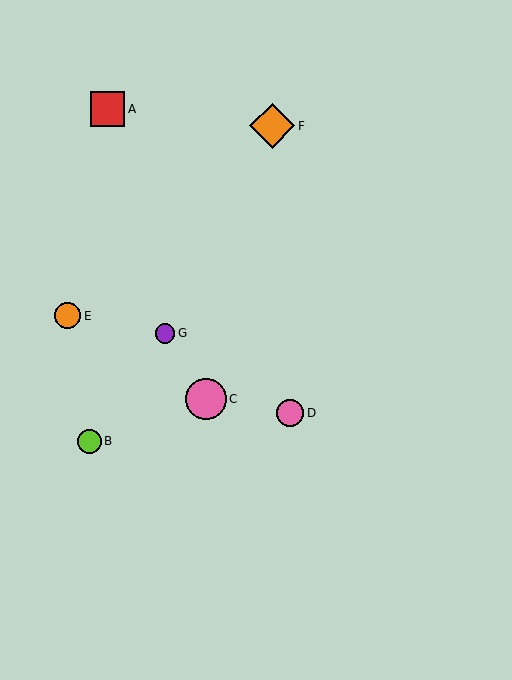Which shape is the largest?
The orange diamond (labeled F) is the largest.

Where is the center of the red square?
The center of the red square is at (107, 109).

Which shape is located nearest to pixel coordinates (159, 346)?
The purple circle (labeled G) at (165, 333) is nearest to that location.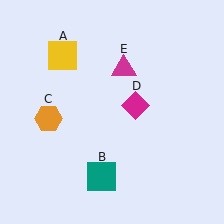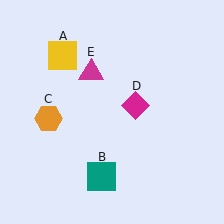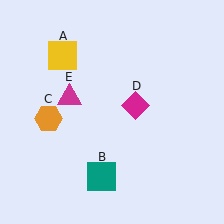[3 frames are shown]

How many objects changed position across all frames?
1 object changed position: magenta triangle (object E).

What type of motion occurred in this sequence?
The magenta triangle (object E) rotated counterclockwise around the center of the scene.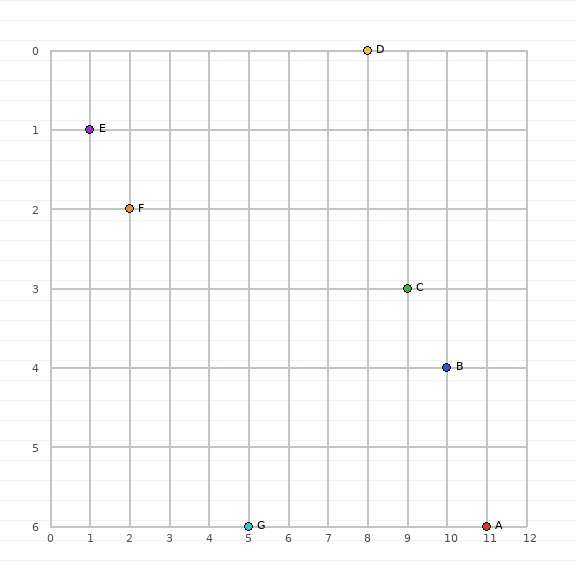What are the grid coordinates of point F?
Point F is at grid coordinates (2, 2).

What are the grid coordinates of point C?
Point C is at grid coordinates (9, 3).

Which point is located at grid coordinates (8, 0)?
Point D is at (8, 0).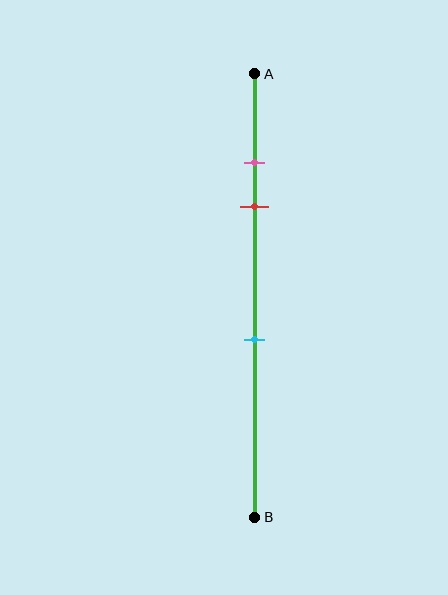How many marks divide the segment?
There are 3 marks dividing the segment.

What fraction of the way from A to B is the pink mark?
The pink mark is approximately 20% (0.2) of the way from A to B.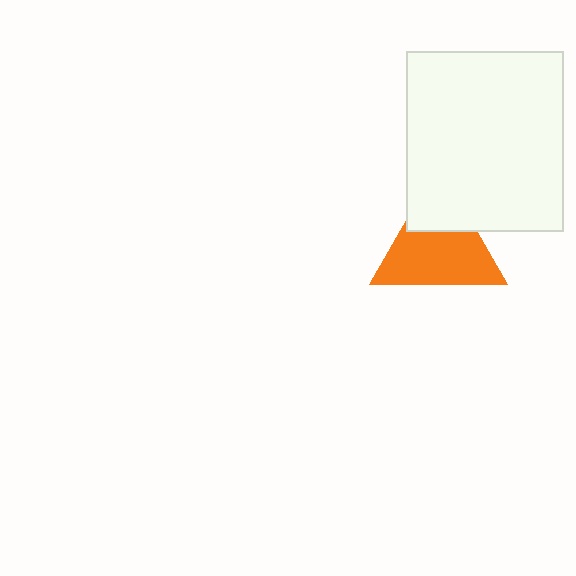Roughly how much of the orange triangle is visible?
Most of it is visible (roughly 69%).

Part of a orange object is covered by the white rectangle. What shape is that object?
It is a triangle.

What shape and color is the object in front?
The object in front is a white rectangle.